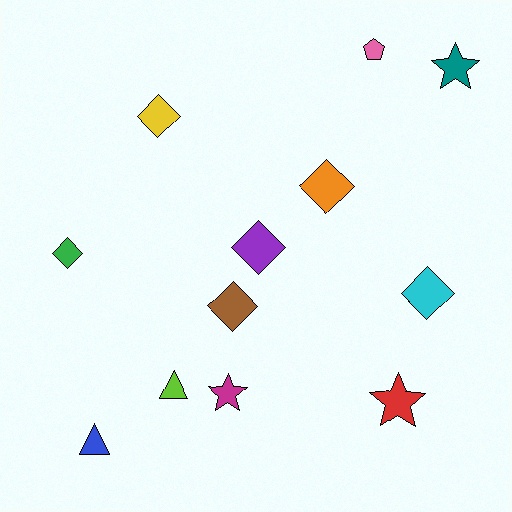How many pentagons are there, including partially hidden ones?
There is 1 pentagon.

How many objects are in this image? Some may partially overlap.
There are 12 objects.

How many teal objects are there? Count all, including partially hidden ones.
There is 1 teal object.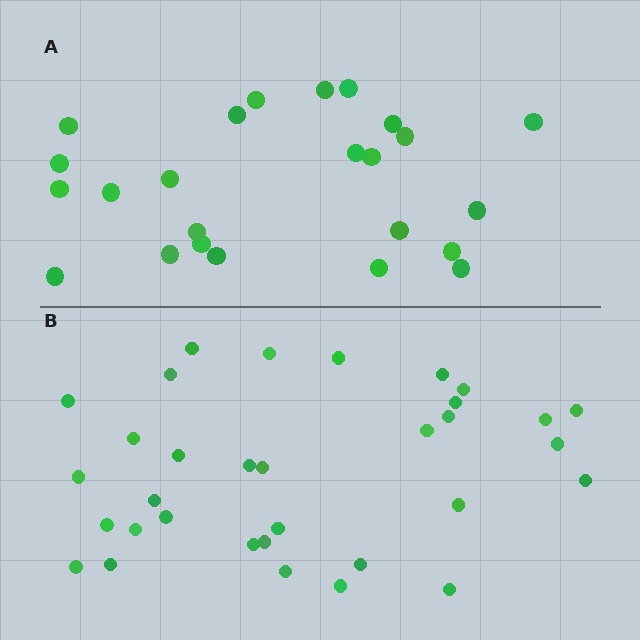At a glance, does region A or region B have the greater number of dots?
Region B (the bottom region) has more dots.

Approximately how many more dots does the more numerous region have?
Region B has roughly 8 or so more dots than region A.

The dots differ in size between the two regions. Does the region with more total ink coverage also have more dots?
No. Region A has more total ink coverage because its dots are larger, but region B actually contains more individual dots. Total area can be misleading — the number of items is what matters here.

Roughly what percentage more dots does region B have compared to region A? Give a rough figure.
About 40% more.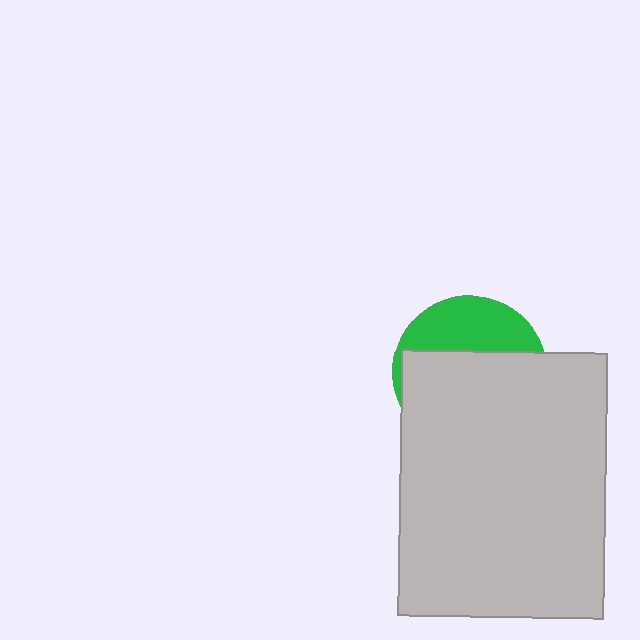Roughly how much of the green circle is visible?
A small part of it is visible (roughly 33%).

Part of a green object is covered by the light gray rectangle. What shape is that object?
It is a circle.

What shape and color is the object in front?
The object in front is a light gray rectangle.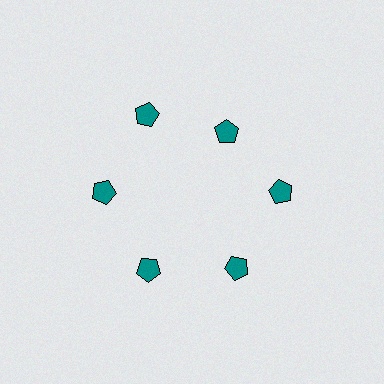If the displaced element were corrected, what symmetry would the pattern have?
It would have 6-fold rotational symmetry — the pattern would map onto itself every 60 degrees.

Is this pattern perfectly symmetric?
No. The 6 teal pentagons are arranged in a ring, but one element near the 1 o'clock position is pulled inward toward the center, breaking the 6-fold rotational symmetry.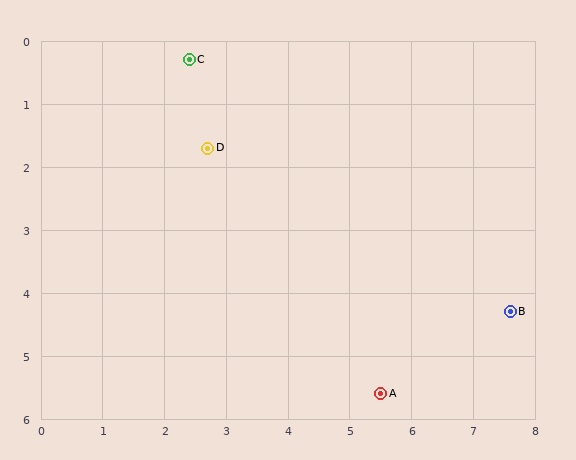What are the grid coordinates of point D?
Point D is at approximately (2.7, 1.7).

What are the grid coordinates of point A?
Point A is at approximately (5.5, 5.6).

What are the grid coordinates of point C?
Point C is at approximately (2.4, 0.3).